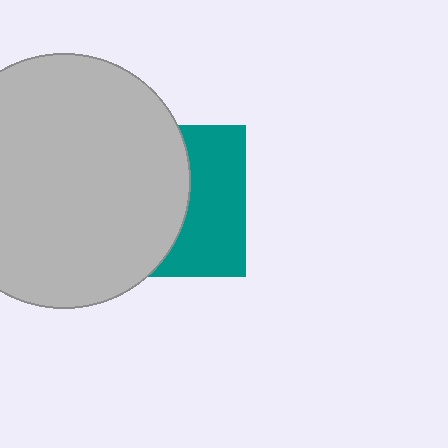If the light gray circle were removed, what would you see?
You would see the complete teal square.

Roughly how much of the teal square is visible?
A small part of it is visible (roughly 42%).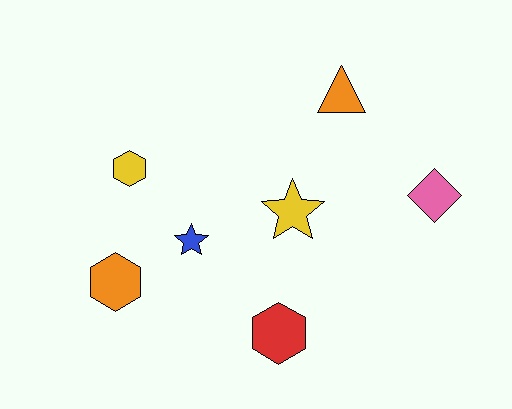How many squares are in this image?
There are no squares.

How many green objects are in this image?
There are no green objects.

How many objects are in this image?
There are 7 objects.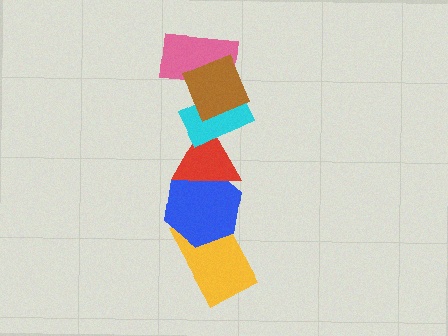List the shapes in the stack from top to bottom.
From top to bottom: the brown square, the pink rectangle, the cyan rectangle, the red triangle, the blue hexagon, the yellow rectangle.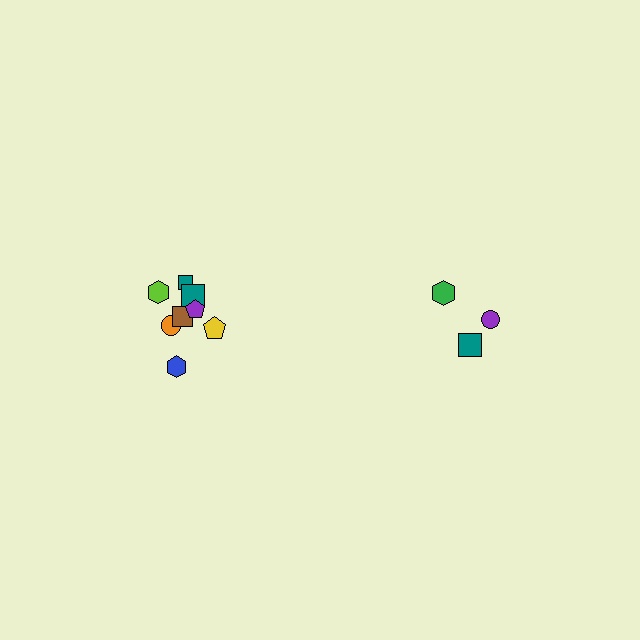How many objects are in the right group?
There are 3 objects.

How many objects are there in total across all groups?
There are 11 objects.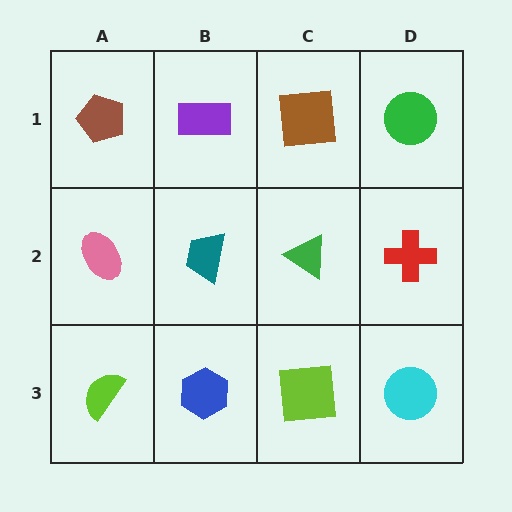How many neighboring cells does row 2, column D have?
3.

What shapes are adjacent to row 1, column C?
A green triangle (row 2, column C), a purple rectangle (row 1, column B), a green circle (row 1, column D).